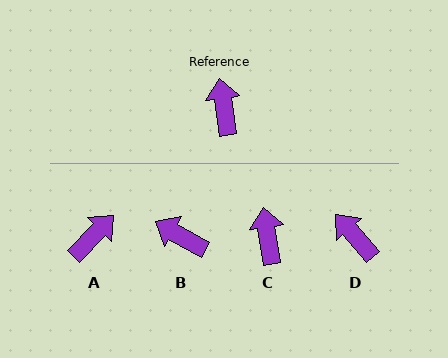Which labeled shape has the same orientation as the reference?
C.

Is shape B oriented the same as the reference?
No, it is off by about 52 degrees.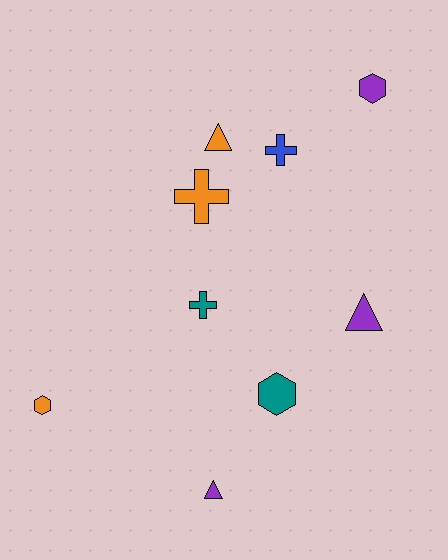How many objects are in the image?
There are 9 objects.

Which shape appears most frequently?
Hexagon, with 3 objects.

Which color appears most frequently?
Purple, with 3 objects.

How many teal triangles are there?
There are no teal triangles.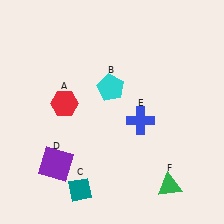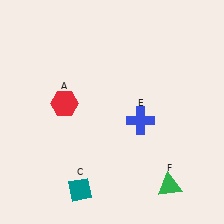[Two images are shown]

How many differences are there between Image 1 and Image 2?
There are 2 differences between the two images.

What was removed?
The purple square (D), the cyan pentagon (B) were removed in Image 2.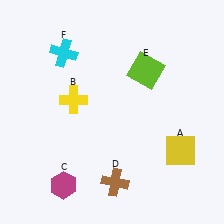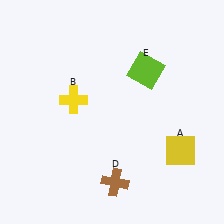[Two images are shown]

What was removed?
The magenta hexagon (C), the cyan cross (F) were removed in Image 2.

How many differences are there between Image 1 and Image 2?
There are 2 differences between the two images.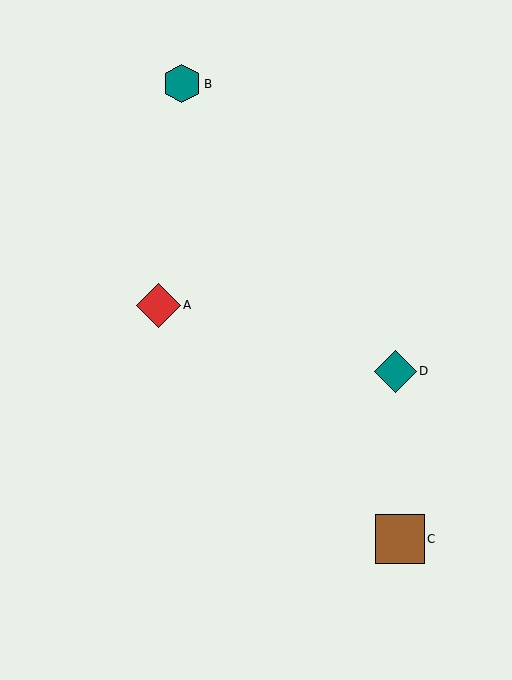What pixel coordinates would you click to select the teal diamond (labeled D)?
Click at (395, 371) to select the teal diamond D.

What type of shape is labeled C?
Shape C is a brown square.